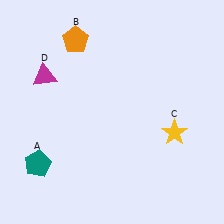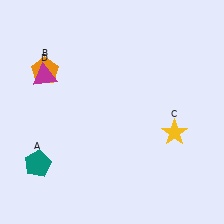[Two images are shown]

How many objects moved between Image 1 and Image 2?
1 object moved between the two images.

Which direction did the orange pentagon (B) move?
The orange pentagon (B) moved down.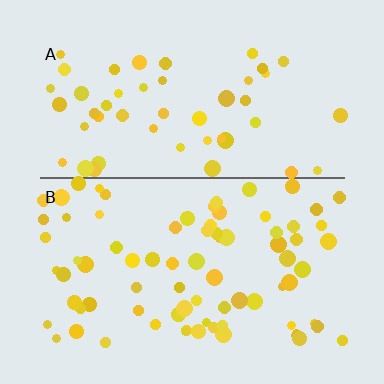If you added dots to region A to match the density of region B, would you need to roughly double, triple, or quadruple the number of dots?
Approximately double.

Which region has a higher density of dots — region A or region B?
B (the bottom).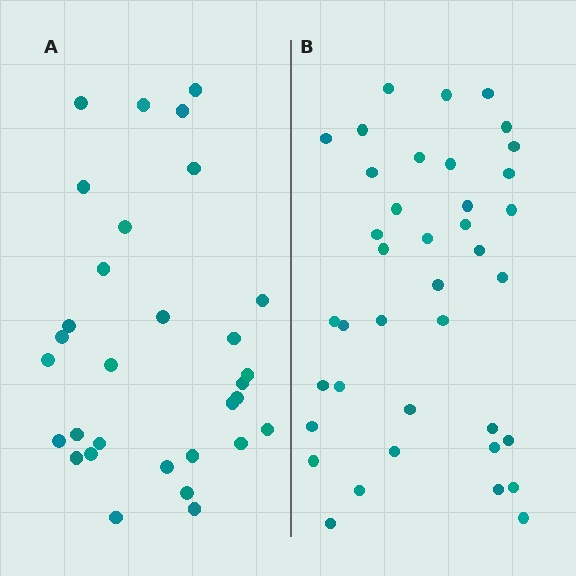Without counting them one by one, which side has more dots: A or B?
Region B (the right region) has more dots.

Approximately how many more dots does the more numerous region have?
Region B has roughly 8 or so more dots than region A.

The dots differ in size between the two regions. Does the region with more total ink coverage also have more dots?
No. Region A has more total ink coverage because its dots are larger, but region B actually contains more individual dots. Total area can be misleading — the number of items is what matters here.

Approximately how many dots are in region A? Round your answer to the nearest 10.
About 30 dots. (The exact count is 31, which rounds to 30.)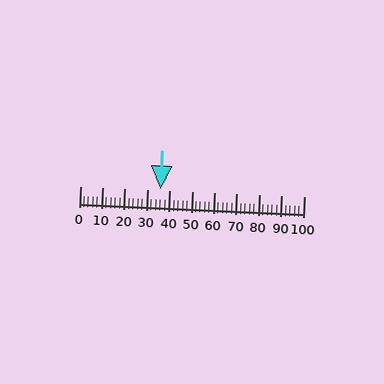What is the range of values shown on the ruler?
The ruler shows values from 0 to 100.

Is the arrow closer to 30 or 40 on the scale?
The arrow is closer to 40.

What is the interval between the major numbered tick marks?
The major tick marks are spaced 10 units apart.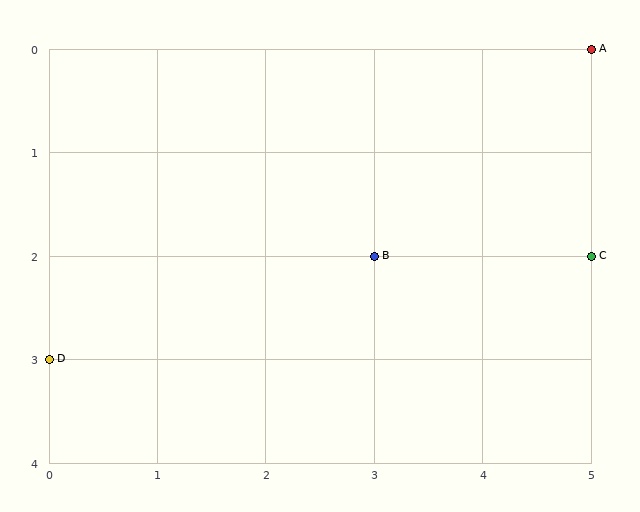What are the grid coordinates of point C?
Point C is at grid coordinates (5, 2).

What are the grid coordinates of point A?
Point A is at grid coordinates (5, 0).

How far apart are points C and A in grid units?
Points C and A are 2 rows apart.